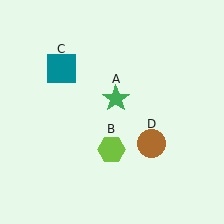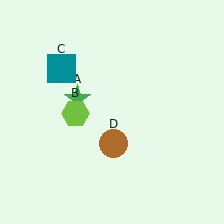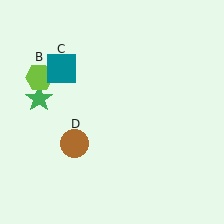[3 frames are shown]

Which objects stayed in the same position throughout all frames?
Teal square (object C) remained stationary.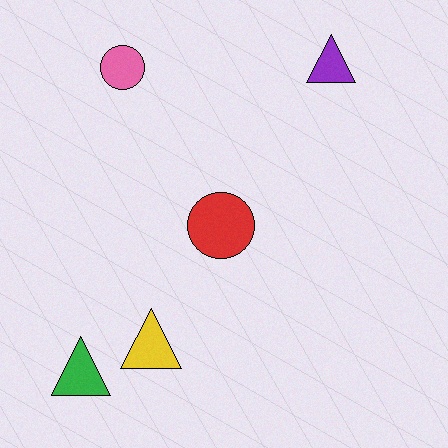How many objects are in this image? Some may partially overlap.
There are 5 objects.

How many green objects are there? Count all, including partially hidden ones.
There is 1 green object.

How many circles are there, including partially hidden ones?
There are 2 circles.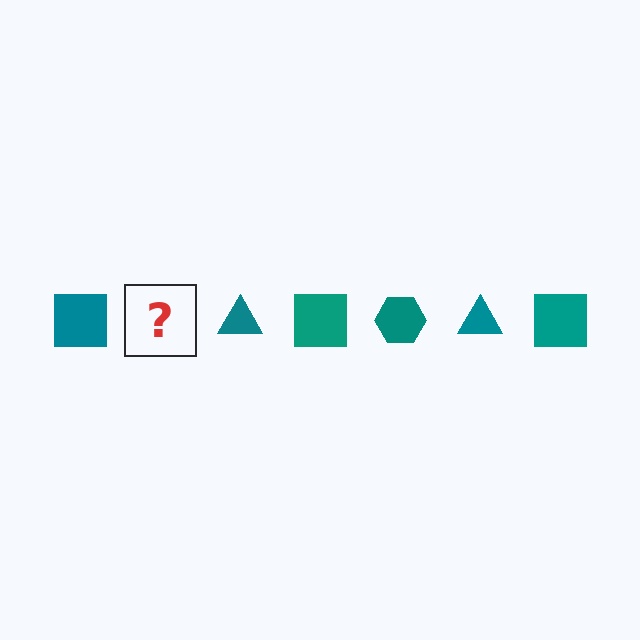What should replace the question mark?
The question mark should be replaced with a teal hexagon.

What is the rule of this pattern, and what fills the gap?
The rule is that the pattern cycles through square, hexagon, triangle shapes in teal. The gap should be filled with a teal hexagon.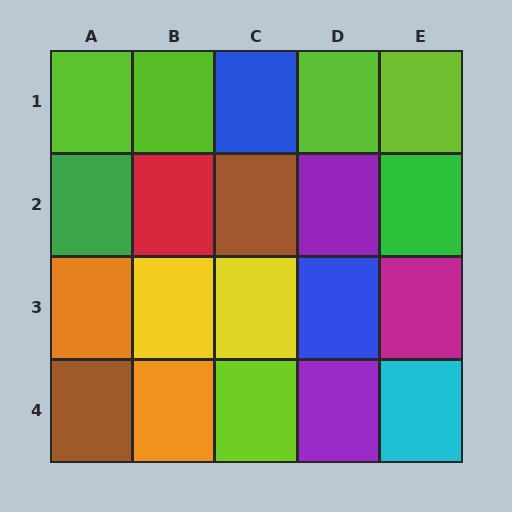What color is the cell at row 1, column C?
Blue.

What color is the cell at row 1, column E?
Lime.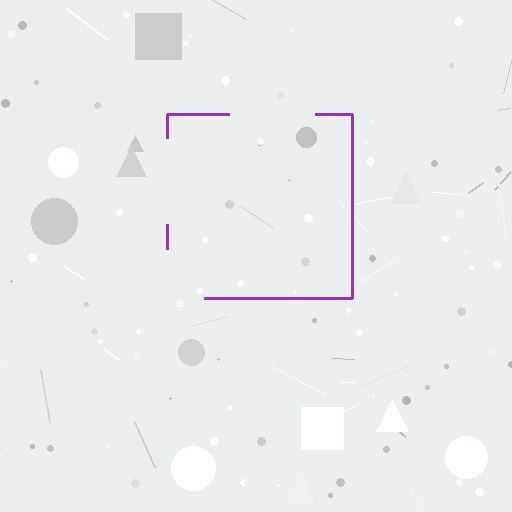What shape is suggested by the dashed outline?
The dashed outline suggests a square.